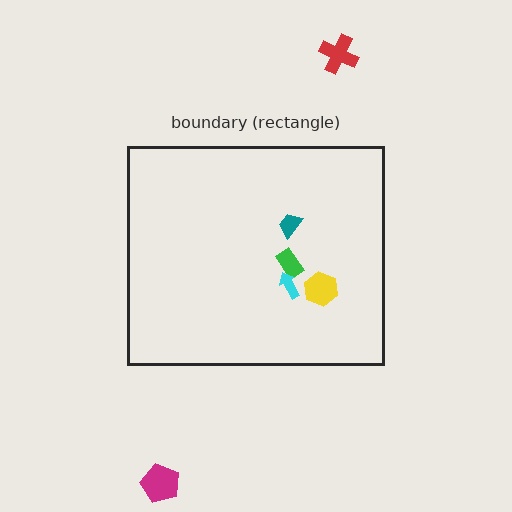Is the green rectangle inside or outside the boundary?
Inside.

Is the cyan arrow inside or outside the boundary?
Inside.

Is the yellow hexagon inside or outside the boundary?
Inside.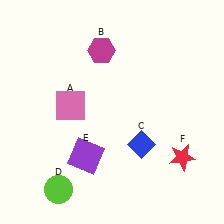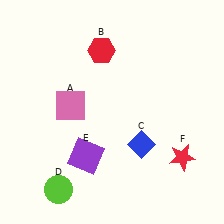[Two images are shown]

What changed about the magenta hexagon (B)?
In Image 1, B is magenta. In Image 2, it changed to red.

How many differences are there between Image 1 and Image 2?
There is 1 difference between the two images.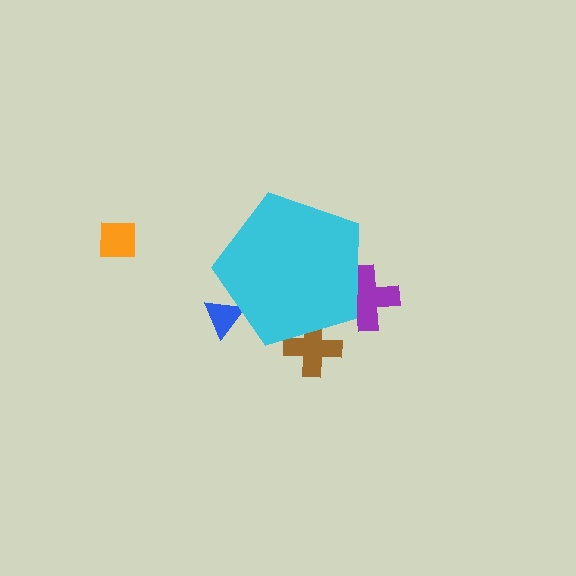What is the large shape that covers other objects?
A cyan pentagon.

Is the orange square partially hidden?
No, the orange square is fully visible.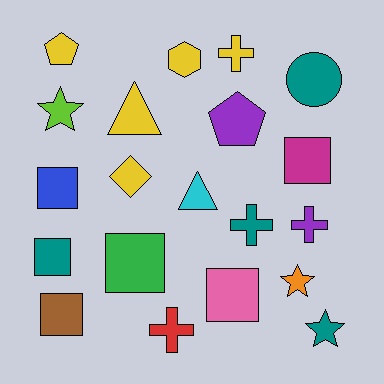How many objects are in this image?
There are 20 objects.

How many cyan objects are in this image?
There is 1 cyan object.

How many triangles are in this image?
There are 2 triangles.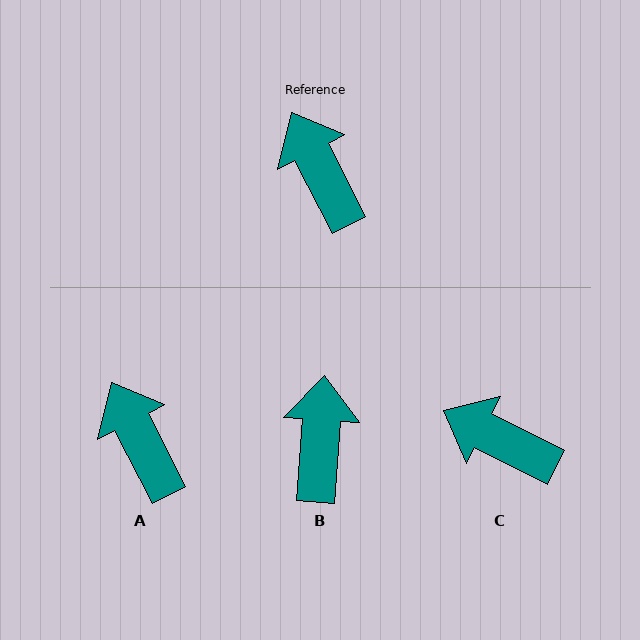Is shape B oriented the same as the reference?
No, it is off by about 31 degrees.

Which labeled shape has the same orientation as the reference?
A.